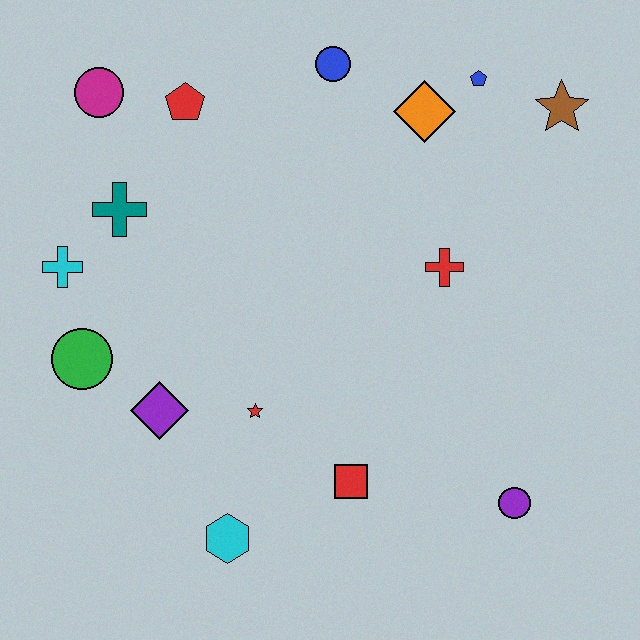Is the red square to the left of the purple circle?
Yes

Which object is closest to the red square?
The red star is closest to the red square.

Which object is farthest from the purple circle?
The magenta circle is farthest from the purple circle.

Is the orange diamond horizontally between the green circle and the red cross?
Yes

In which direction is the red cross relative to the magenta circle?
The red cross is to the right of the magenta circle.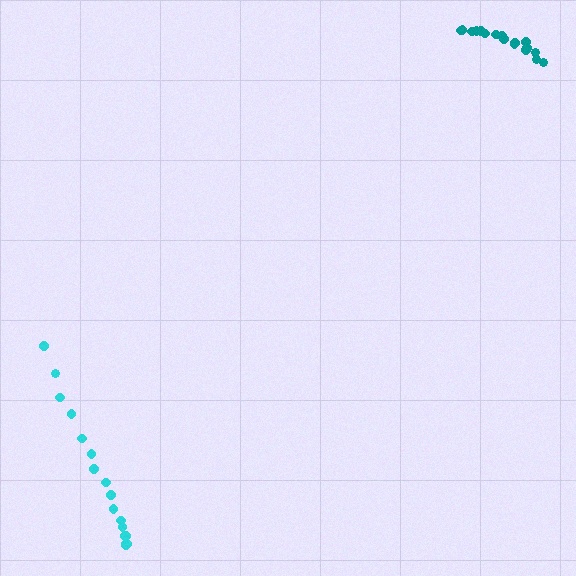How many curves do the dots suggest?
There are 2 distinct paths.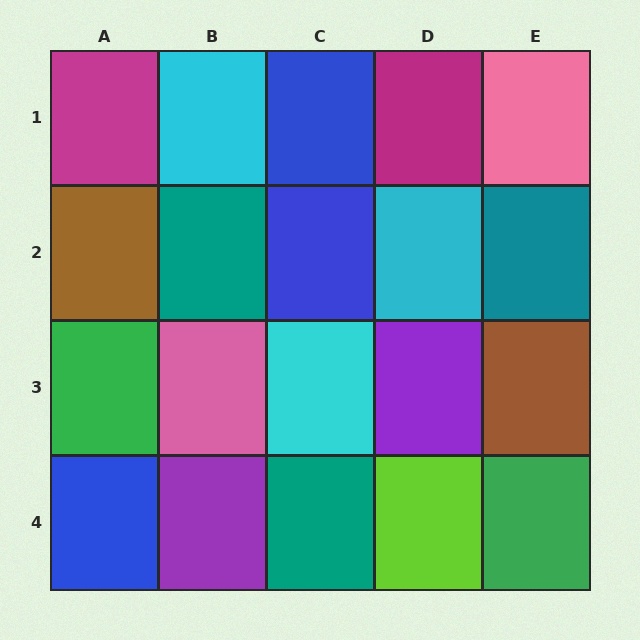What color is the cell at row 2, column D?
Cyan.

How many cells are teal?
3 cells are teal.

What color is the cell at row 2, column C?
Blue.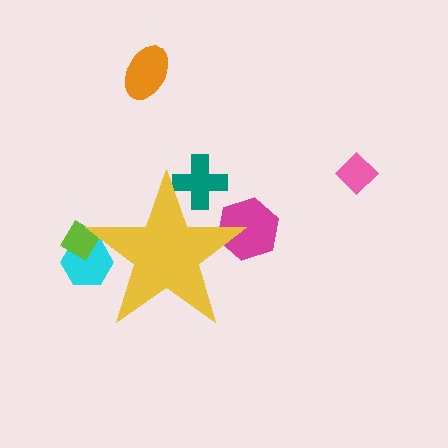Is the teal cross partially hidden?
Yes, the teal cross is partially hidden behind the yellow star.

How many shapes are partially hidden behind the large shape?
4 shapes are partially hidden.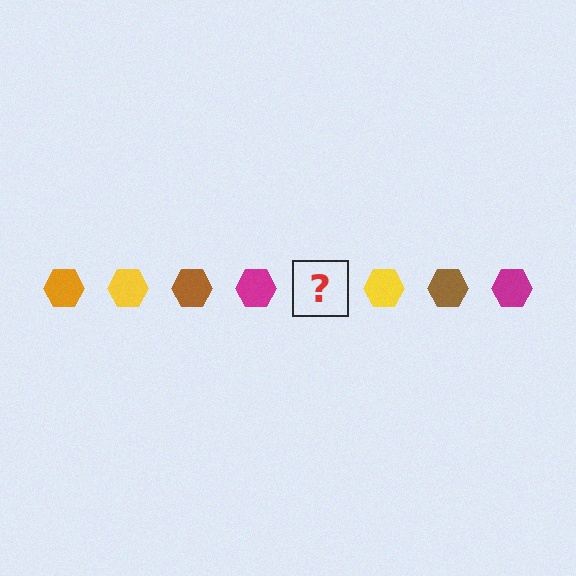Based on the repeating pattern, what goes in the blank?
The blank should be an orange hexagon.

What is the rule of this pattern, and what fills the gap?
The rule is that the pattern cycles through orange, yellow, brown, magenta hexagons. The gap should be filled with an orange hexagon.